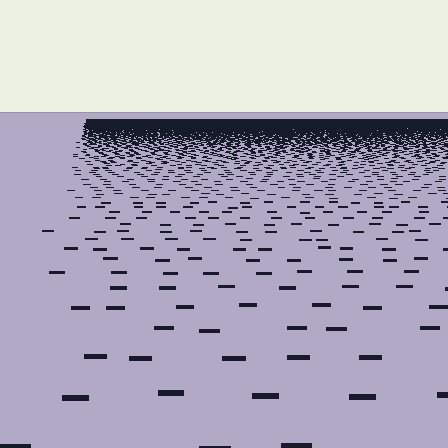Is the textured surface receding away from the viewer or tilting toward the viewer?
The surface is receding away from the viewer. Texture elements get smaller and denser toward the top.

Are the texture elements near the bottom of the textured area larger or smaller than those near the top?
Larger. Near the bottom, elements are closer to the viewer and appear at a bigger on-screen size.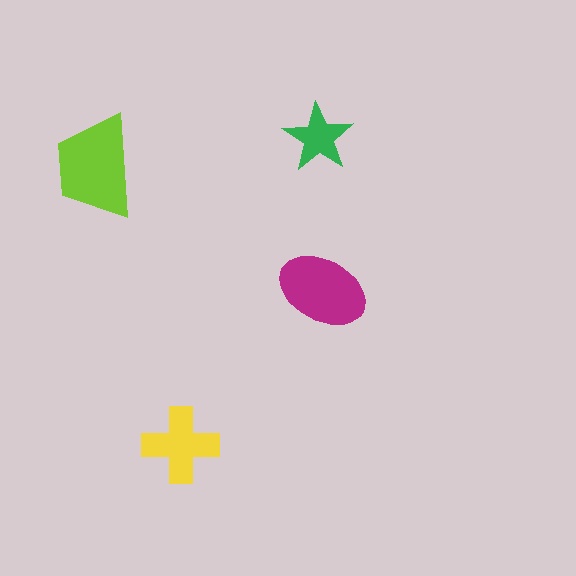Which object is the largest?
The lime trapezoid.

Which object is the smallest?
The green star.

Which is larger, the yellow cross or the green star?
The yellow cross.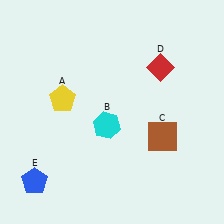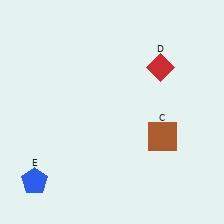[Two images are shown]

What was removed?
The cyan hexagon (B), the yellow pentagon (A) were removed in Image 2.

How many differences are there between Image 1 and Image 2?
There are 2 differences between the two images.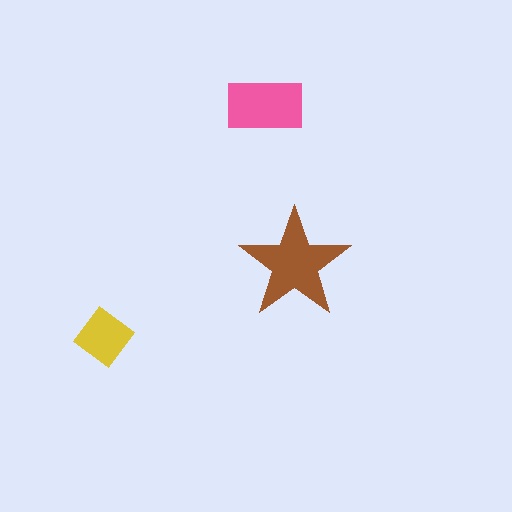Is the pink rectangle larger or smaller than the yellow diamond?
Larger.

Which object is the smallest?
The yellow diamond.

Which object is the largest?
The brown star.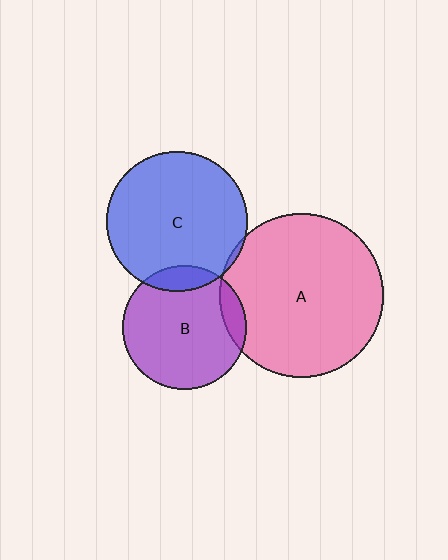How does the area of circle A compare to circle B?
Approximately 1.8 times.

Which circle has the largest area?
Circle A (pink).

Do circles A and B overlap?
Yes.